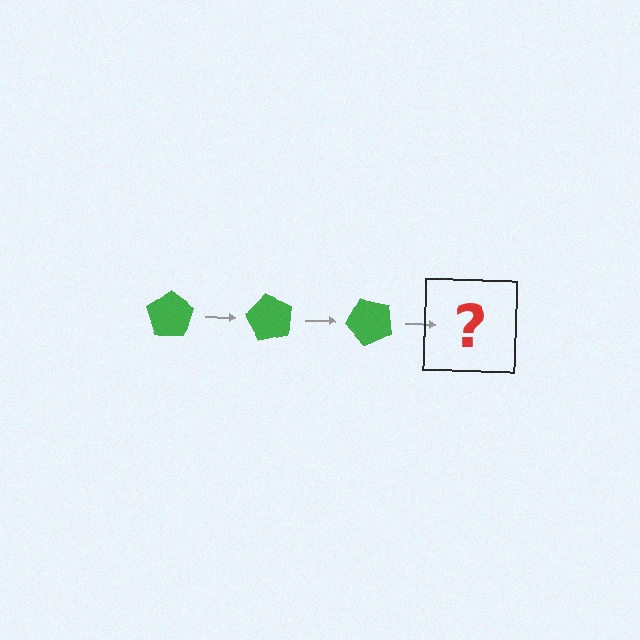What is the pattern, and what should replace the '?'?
The pattern is that the pentagon rotates 60 degrees each step. The '?' should be a green pentagon rotated 180 degrees.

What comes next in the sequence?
The next element should be a green pentagon rotated 180 degrees.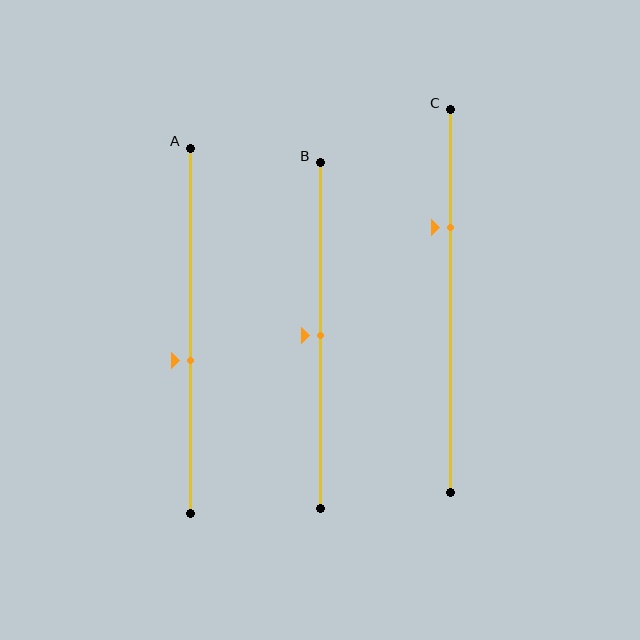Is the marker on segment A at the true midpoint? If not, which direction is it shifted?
No, the marker on segment A is shifted downward by about 8% of the segment length.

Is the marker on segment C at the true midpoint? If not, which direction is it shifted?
No, the marker on segment C is shifted upward by about 19% of the segment length.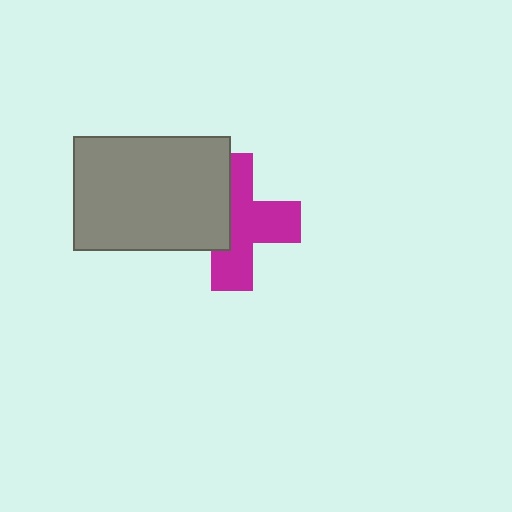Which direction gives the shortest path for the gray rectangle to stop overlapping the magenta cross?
Moving left gives the shortest separation.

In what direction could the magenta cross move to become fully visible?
The magenta cross could move right. That would shift it out from behind the gray rectangle entirely.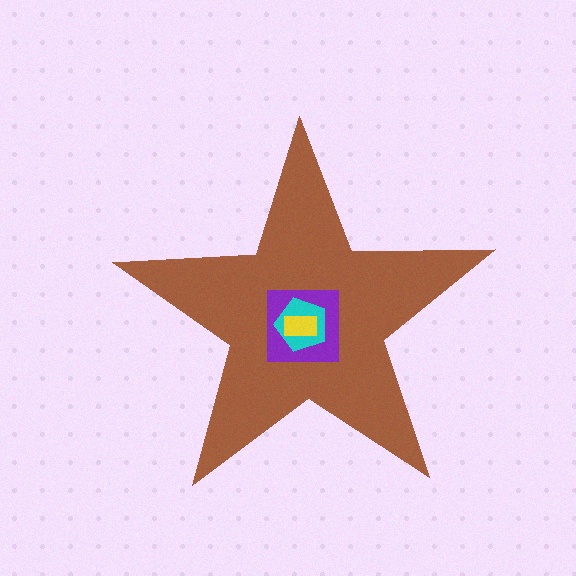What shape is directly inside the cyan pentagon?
The yellow rectangle.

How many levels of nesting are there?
4.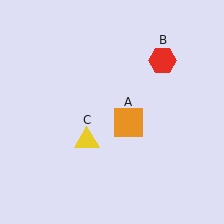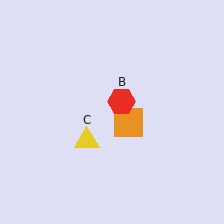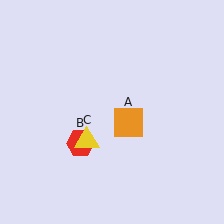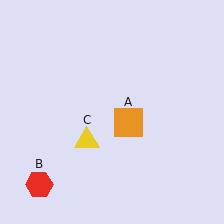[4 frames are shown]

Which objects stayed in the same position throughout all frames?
Orange square (object A) and yellow triangle (object C) remained stationary.